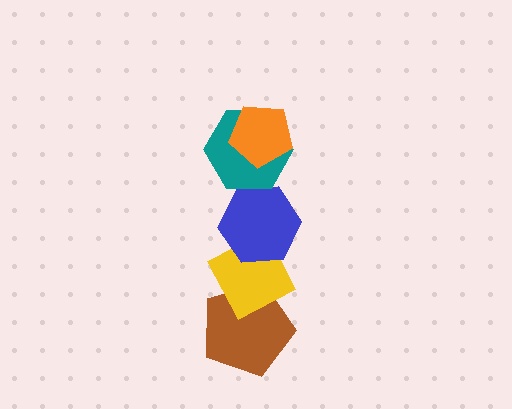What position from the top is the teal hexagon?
The teal hexagon is 2nd from the top.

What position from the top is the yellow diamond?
The yellow diamond is 4th from the top.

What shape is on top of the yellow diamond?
The blue hexagon is on top of the yellow diamond.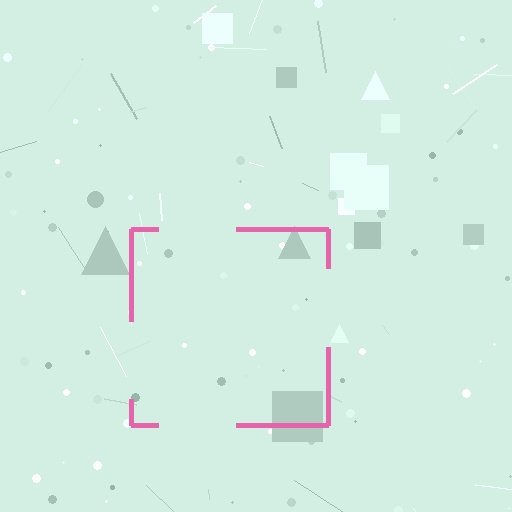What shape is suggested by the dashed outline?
The dashed outline suggests a square.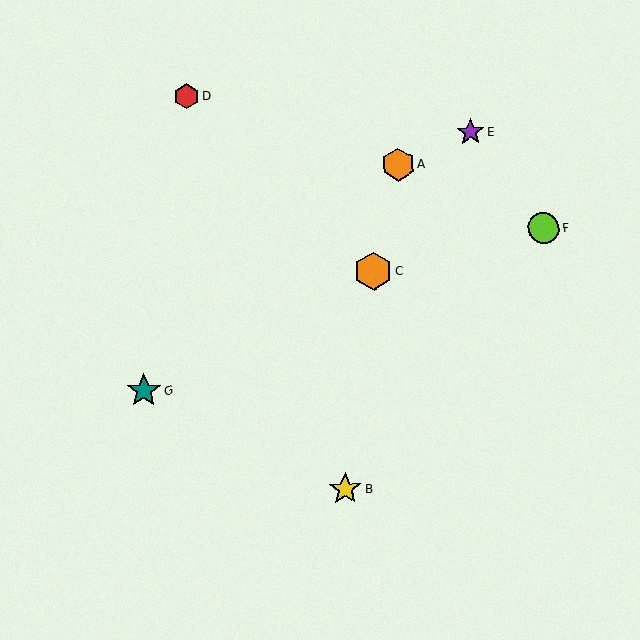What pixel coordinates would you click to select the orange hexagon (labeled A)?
Click at (398, 164) to select the orange hexagon A.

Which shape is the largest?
The orange hexagon (labeled C) is the largest.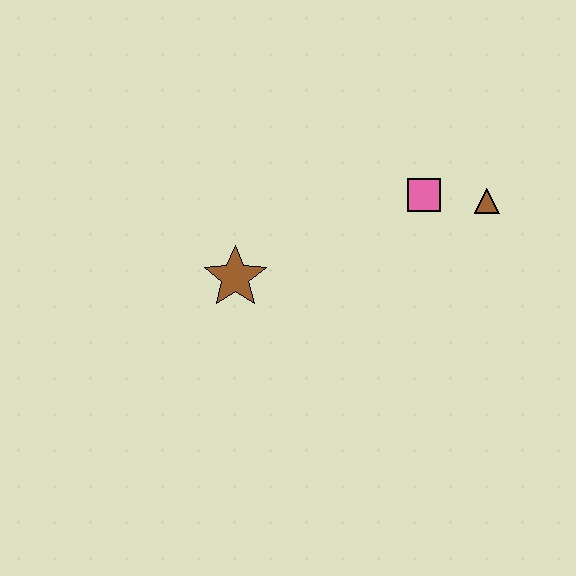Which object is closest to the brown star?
The pink square is closest to the brown star.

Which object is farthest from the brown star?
The brown triangle is farthest from the brown star.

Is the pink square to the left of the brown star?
No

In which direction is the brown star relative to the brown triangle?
The brown star is to the left of the brown triangle.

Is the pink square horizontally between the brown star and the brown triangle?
Yes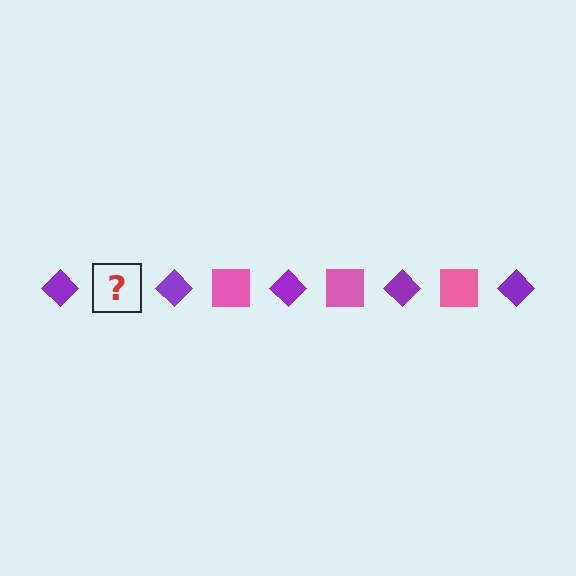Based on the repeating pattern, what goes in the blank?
The blank should be a pink square.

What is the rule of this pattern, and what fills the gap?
The rule is that the pattern alternates between purple diamond and pink square. The gap should be filled with a pink square.